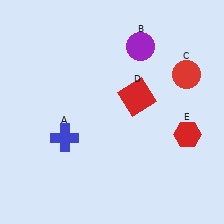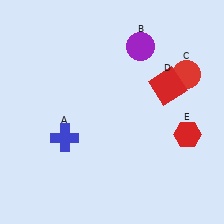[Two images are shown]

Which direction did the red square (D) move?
The red square (D) moved right.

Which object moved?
The red square (D) moved right.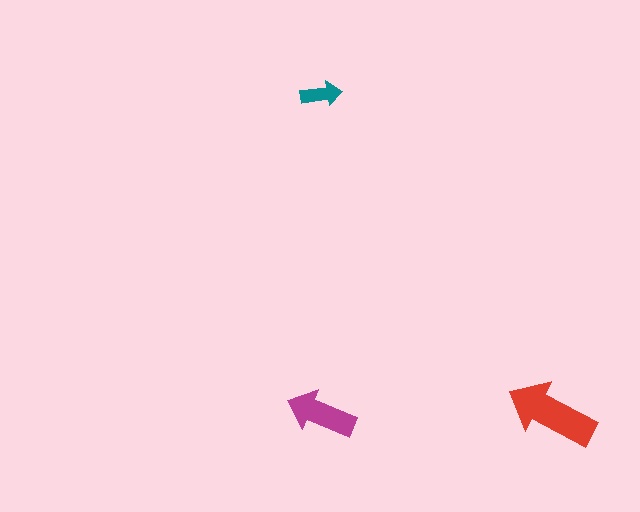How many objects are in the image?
There are 3 objects in the image.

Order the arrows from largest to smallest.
the red one, the magenta one, the teal one.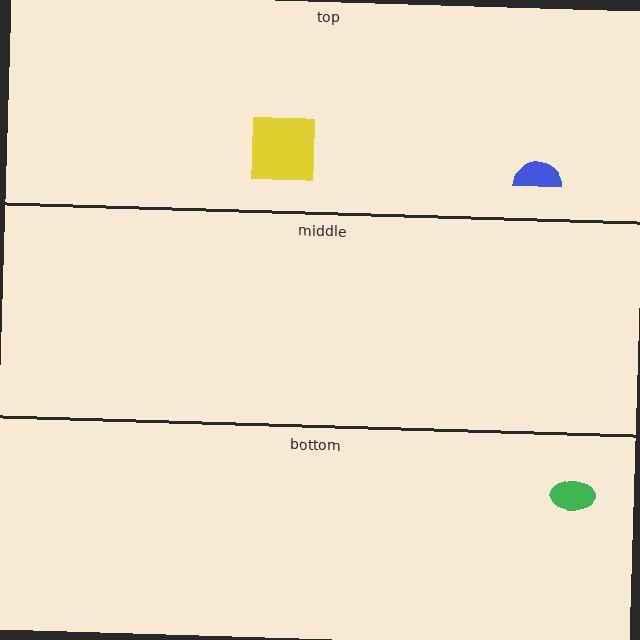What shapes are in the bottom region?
The green ellipse.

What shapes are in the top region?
The yellow square, the blue semicircle.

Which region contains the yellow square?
The top region.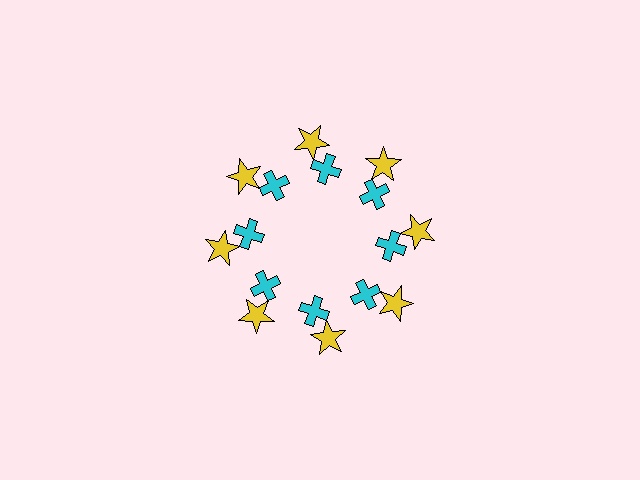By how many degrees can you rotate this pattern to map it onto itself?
The pattern maps onto itself every 45 degrees of rotation.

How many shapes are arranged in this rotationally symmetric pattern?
There are 16 shapes, arranged in 8 groups of 2.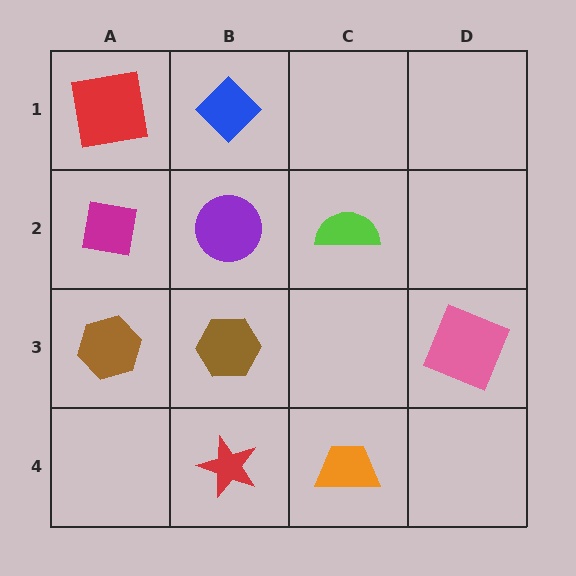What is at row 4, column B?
A red star.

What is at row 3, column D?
A pink square.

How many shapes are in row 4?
2 shapes.